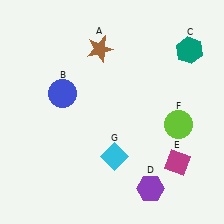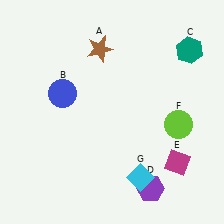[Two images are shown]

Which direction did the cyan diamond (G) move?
The cyan diamond (G) moved right.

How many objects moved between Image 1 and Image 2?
1 object moved between the two images.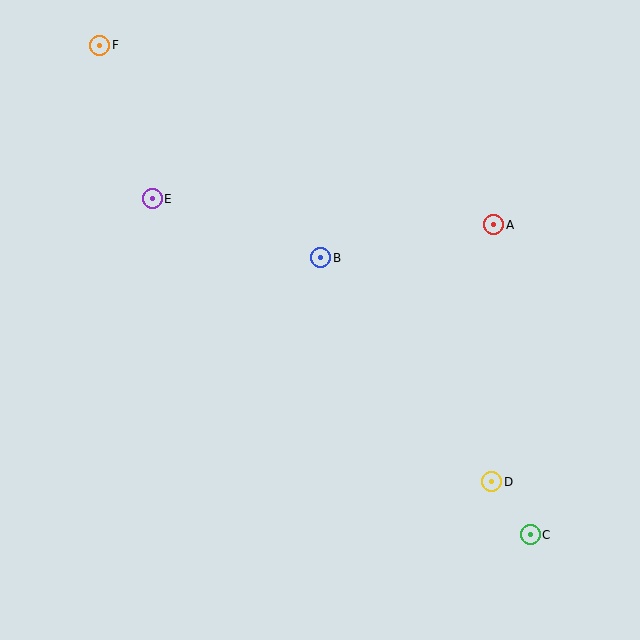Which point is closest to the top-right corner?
Point A is closest to the top-right corner.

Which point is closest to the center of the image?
Point B at (321, 258) is closest to the center.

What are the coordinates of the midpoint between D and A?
The midpoint between D and A is at (493, 353).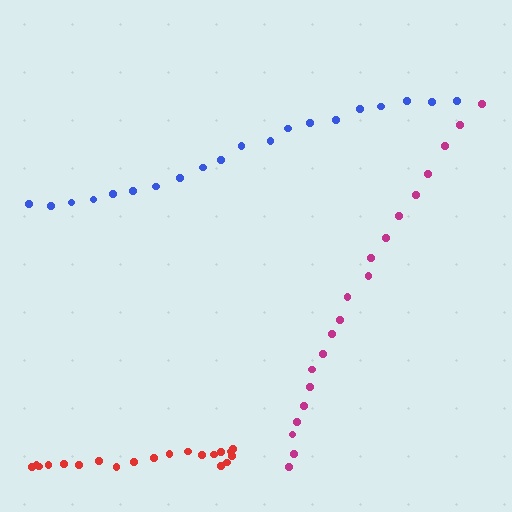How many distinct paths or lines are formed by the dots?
There are 3 distinct paths.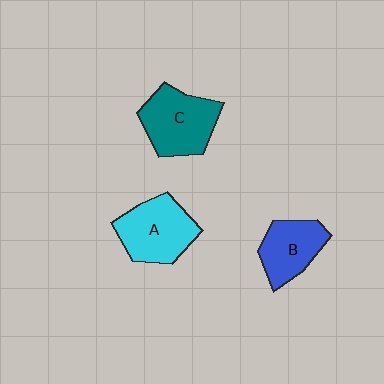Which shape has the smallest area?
Shape B (blue).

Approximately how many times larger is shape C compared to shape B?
Approximately 1.3 times.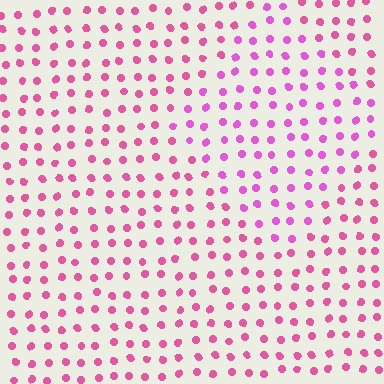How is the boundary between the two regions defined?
The boundary is defined purely by a slight shift in hue (about 22 degrees). Spacing, size, and orientation are identical on both sides.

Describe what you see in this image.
The image is filled with small pink elements in a uniform arrangement. A diamond-shaped region is visible where the elements are tinted to a slightly different hue, forming a subtle color boundary.